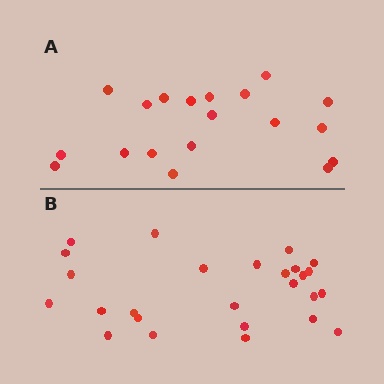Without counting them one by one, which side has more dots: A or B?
Region B (the bottom region) has more dots.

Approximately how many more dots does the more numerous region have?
Region B has roughly 8 or so more dots than region A.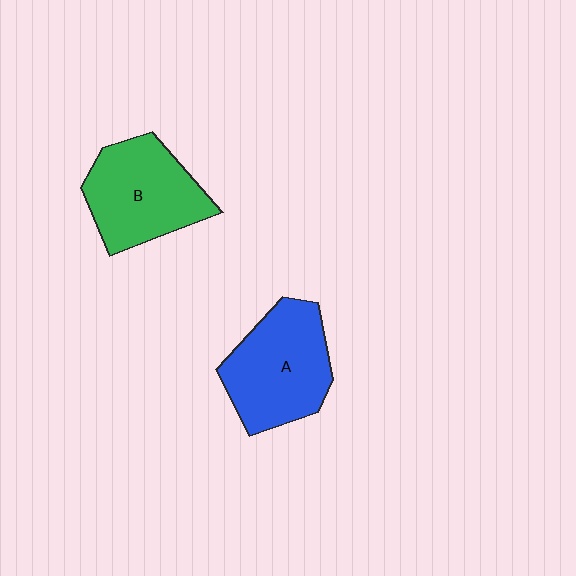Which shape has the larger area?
Shape A (blue).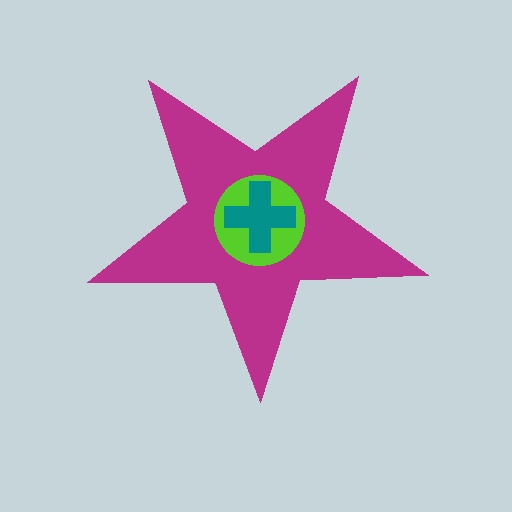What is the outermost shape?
The magenta star.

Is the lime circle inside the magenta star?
Yes.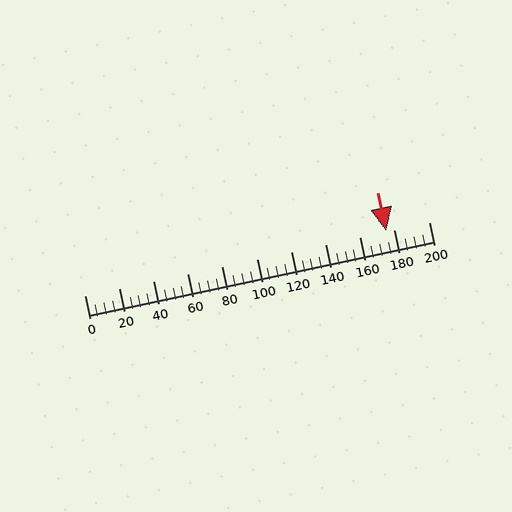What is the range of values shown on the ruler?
The ruler shows values from 0 to 200.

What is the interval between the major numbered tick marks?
The major tick marks are spaced 20 units apart.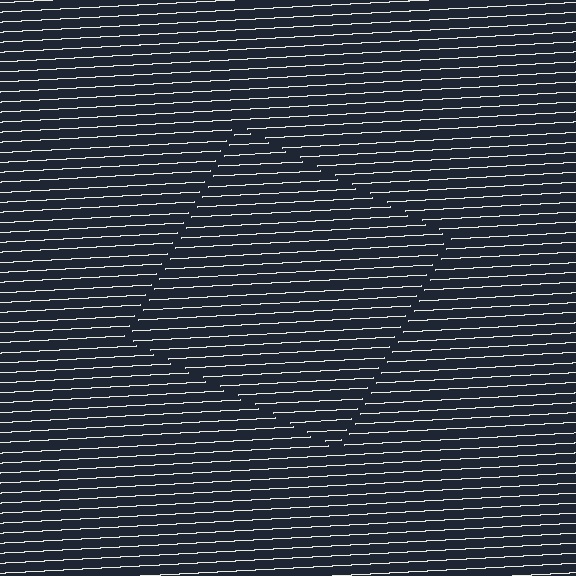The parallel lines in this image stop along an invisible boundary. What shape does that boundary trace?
An illusory square. The interior of the shape contains the same grating, shifted by half a period — the contour is defined by the phase discontinuity where line-ends from the inner and outer gratings abut.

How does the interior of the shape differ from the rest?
The interior of the shape contains the same grating, shifted by half a period — the contour is defined by the phase discontinuity where line-ends from the inner and outer gratings abut.